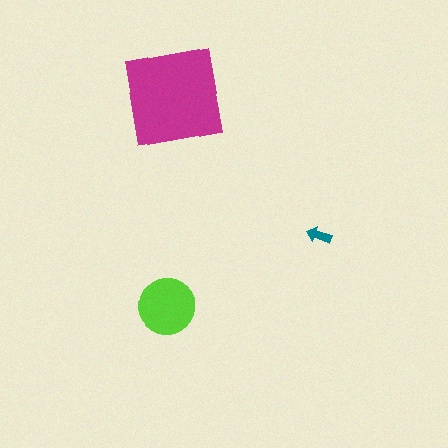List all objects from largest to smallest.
The magenta square, the lime circle, the teal arrow.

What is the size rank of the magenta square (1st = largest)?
1st.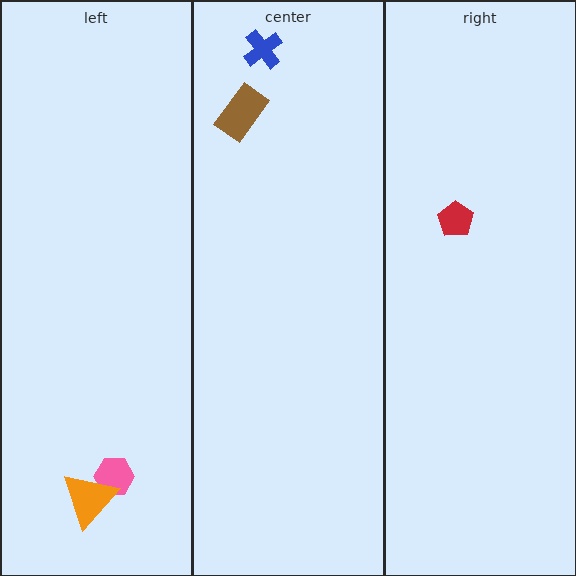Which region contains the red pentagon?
The right region.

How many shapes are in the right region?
1.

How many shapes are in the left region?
2.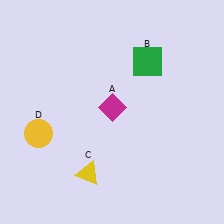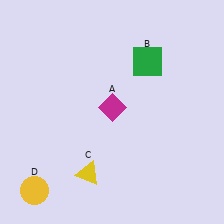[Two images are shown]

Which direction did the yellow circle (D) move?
The yellow circle (D) moved down.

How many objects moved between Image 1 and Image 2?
1 object moved between the two images.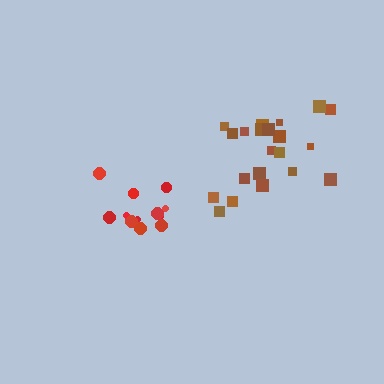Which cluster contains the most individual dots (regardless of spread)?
Brown (21).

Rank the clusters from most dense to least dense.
red, brown.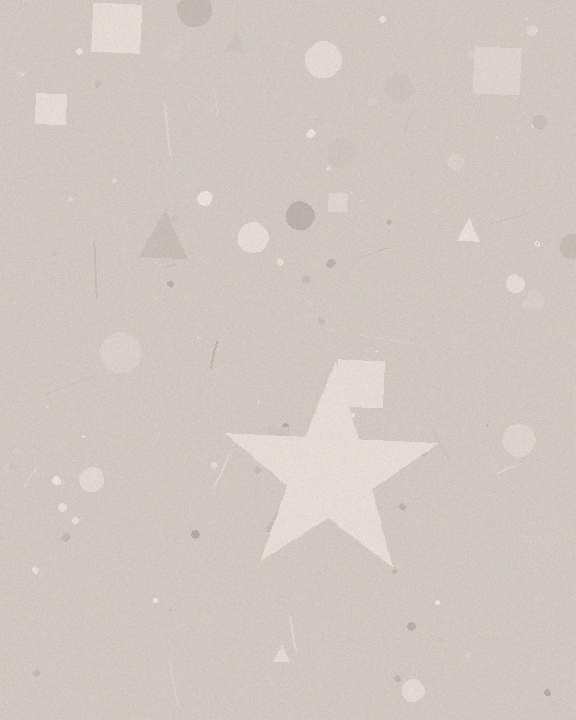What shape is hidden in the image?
A star is hidden in the image.